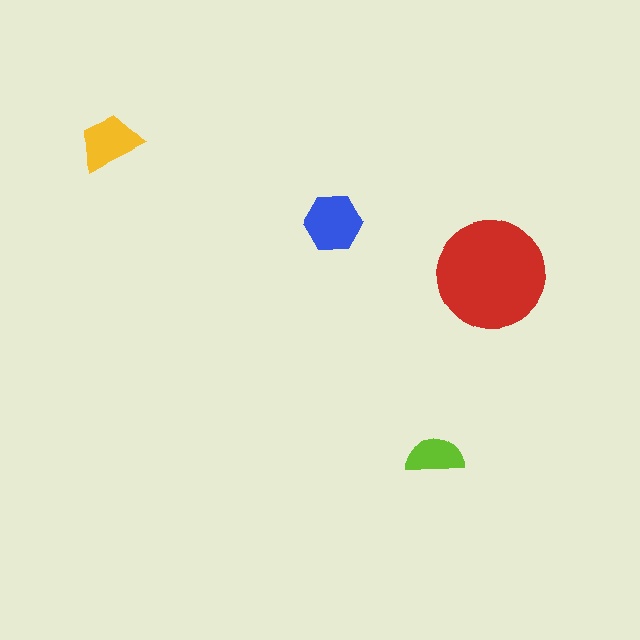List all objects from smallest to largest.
The lime semicircle, the yellow trapezoid, the blue hexagon, the red circle.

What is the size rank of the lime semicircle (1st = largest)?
4th.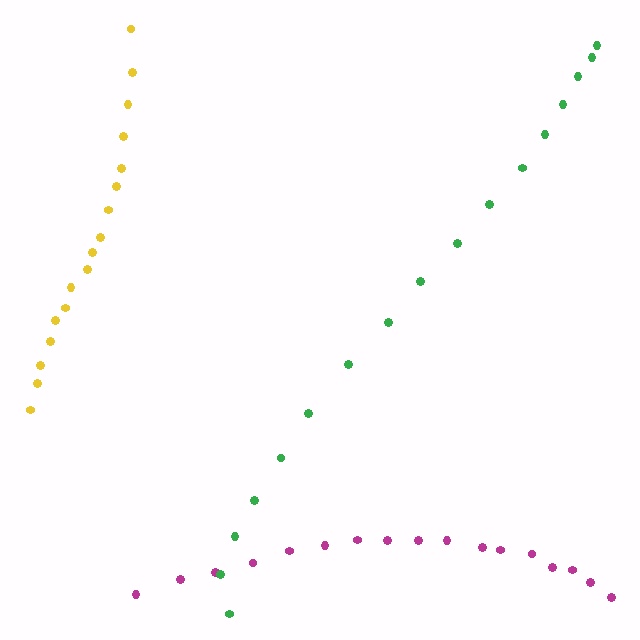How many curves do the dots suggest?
There are 3 distinct paths.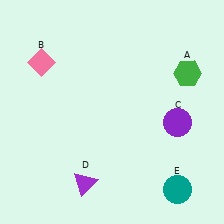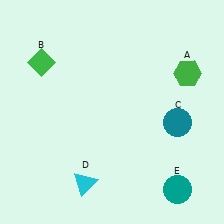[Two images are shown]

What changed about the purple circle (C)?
In Image 1, C is purple. In Image 2, it changed to teal.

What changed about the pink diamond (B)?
In Image 1, B is pink. In Image 2, it changed to green.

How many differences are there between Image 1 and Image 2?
There are 3 differences between the two images.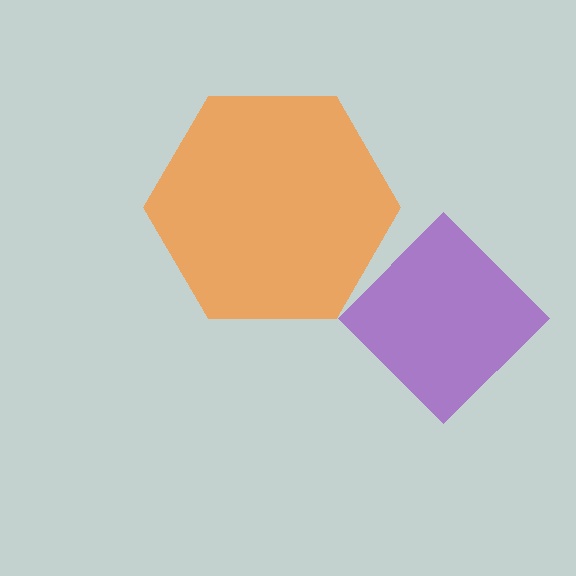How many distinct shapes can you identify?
There are 2 distinct shapes: an orange hexagon, a purple diamond.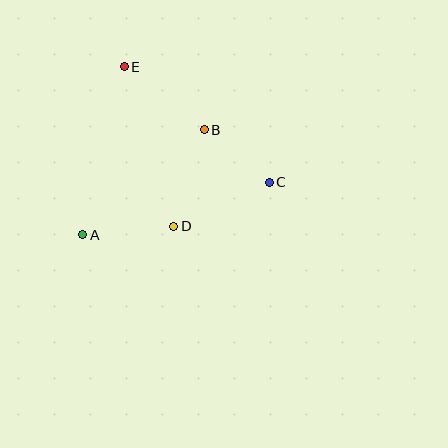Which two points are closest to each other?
Points B and C are closest to each other.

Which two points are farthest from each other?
Points A and C are farthest from each other.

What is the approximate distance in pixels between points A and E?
The distance between A and E is approximately 173 pixels.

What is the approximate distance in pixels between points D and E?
The distance between D and E is approximately 167 pixels.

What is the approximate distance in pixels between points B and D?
The distance between B and D is approximately 101 pixels.